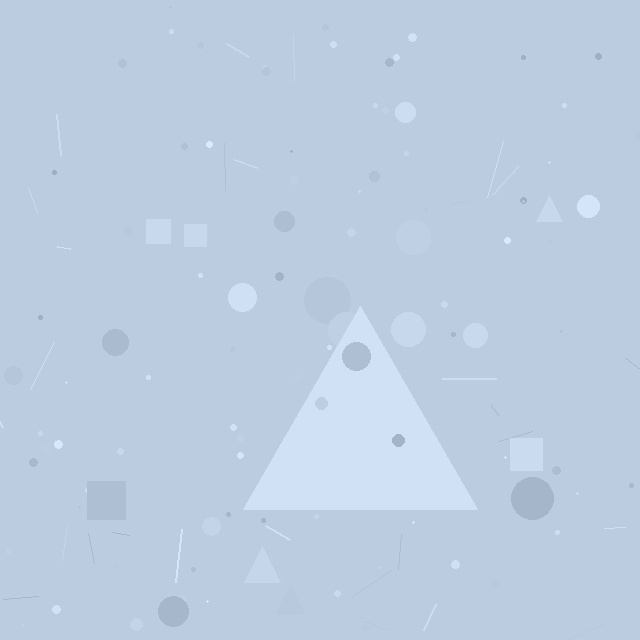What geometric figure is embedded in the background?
A triangle is embedded in the background.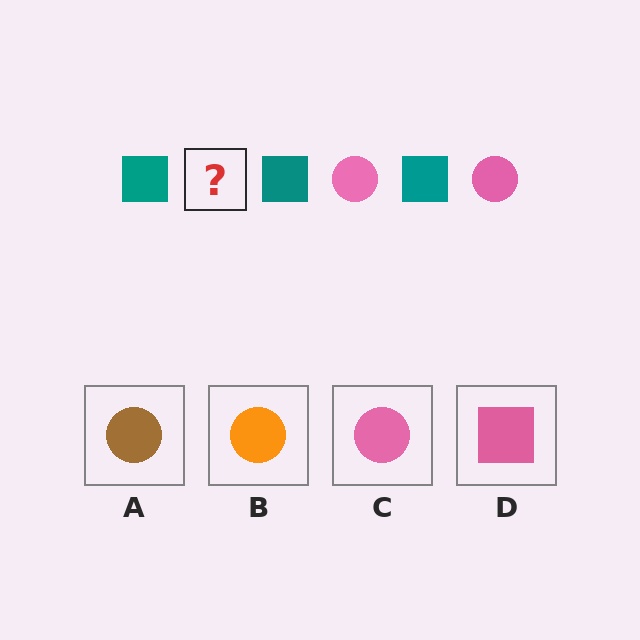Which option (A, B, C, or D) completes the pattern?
C.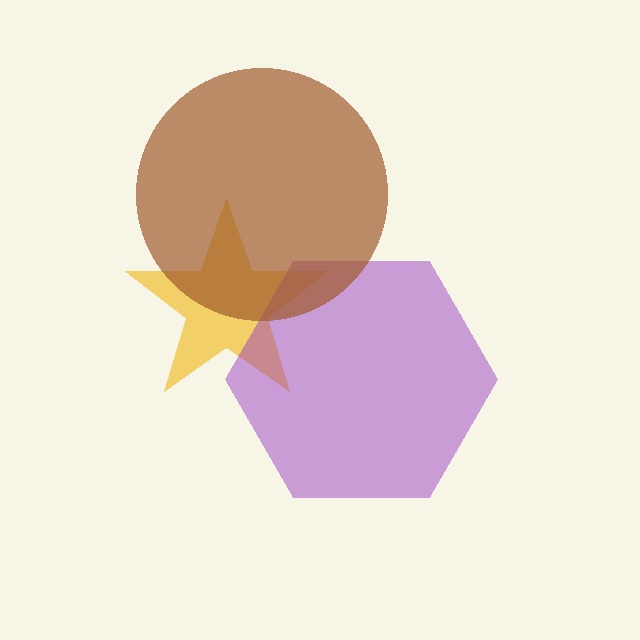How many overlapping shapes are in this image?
There are 3 overlapping shapes in the image.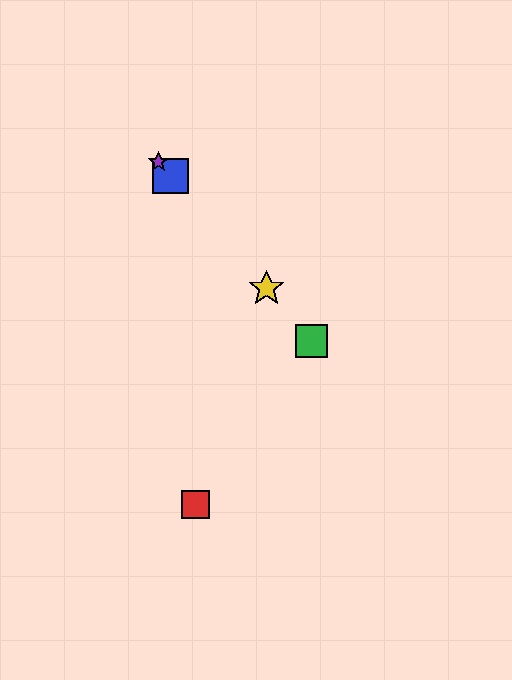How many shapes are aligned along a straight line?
4 shapes (the blue square, the green square, the yellow star, the purple star) are aligned along a straight line.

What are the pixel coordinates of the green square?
The green square is at (312, 341).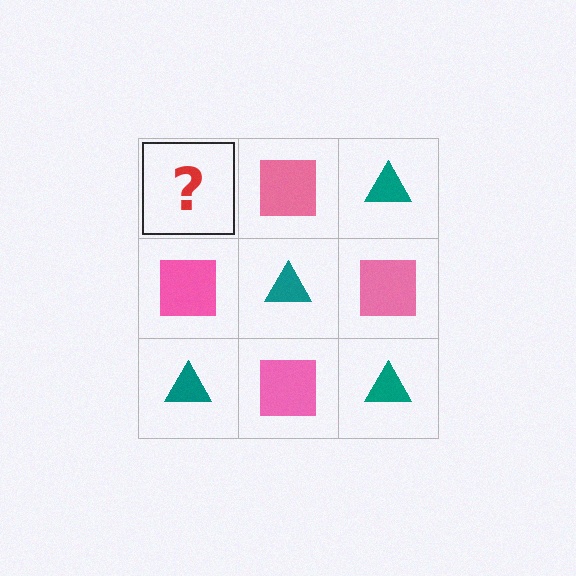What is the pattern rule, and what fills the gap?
The rule is that it alternates teal triangle and pink square in a checkerboard pattern. The gap should be filled with a teal triangle.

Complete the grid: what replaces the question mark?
The question mark should be replaced with a teal triangle.